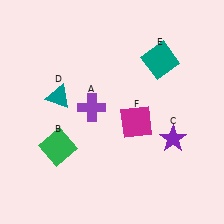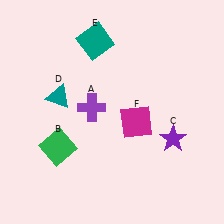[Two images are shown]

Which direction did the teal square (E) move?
The teal square (E) moved left.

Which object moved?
The teal square (E) moved left.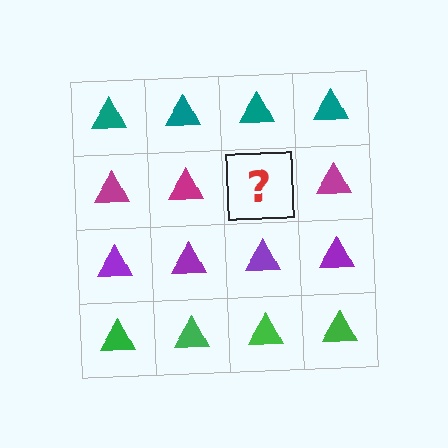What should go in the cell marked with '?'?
The missing cell should contain a magenta triangle.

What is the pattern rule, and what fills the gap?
The rule is that each row has a consistent color. The gap should be filled with a magenta triangle.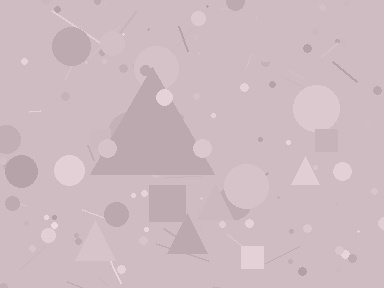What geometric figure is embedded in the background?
A triangle is embedded in the background.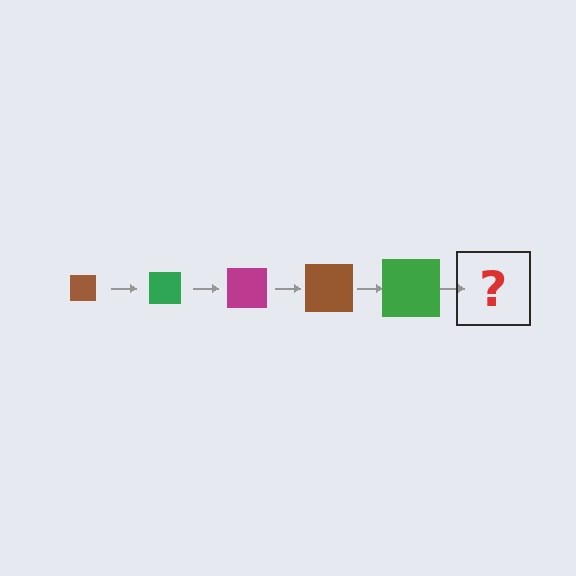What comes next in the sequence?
The next element should be a magenta square, larger than the previous one.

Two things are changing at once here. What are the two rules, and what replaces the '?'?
The two rules are that the square grows larger each step and the color cycles through brown, green, and magenta. The '?' should be a magenta square, larger than the previous one.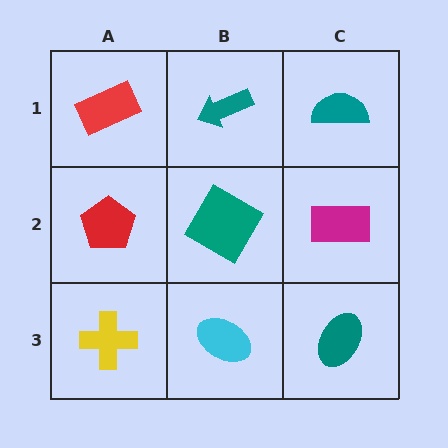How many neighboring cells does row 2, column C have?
3.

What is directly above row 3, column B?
A teal square.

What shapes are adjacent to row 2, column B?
A teal arrow (row 1, column B), a cyan ellipse (row 3, column B), a red pentagon (row 2, column A), a magenta rectangle (row 2, column C).